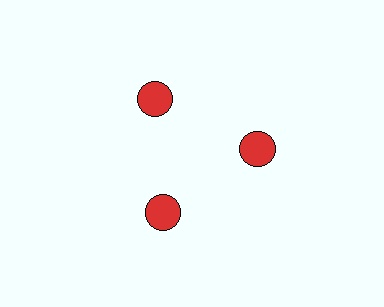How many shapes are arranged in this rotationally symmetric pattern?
There are 3 shapes, arranged in 3 groups of 1.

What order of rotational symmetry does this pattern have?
This pattern has 3-fold rotational symmetry.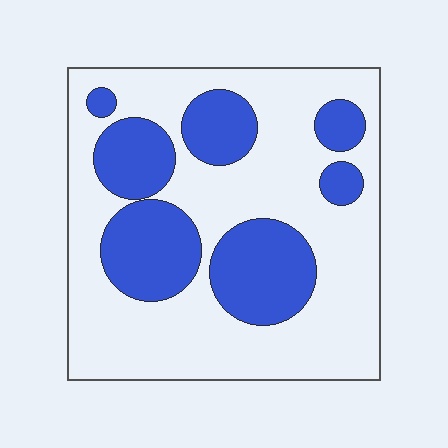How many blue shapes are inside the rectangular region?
7.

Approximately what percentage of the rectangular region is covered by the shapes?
Approximately 30%.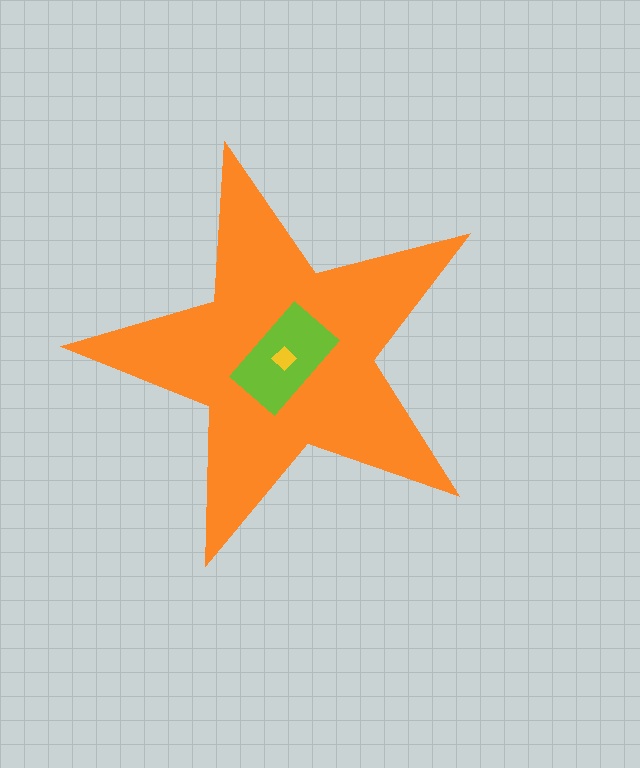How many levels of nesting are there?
3.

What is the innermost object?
The yellow diamond.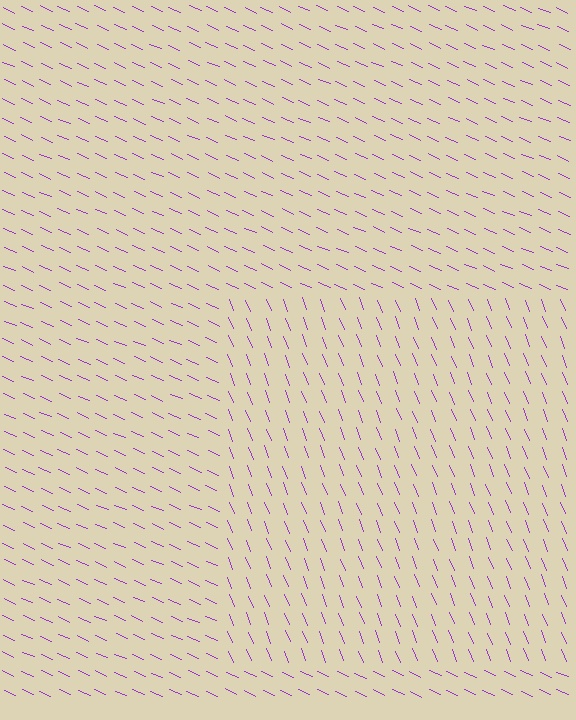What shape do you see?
I see a rectangle.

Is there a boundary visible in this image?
Yes, there is a texture boundary formed by a change in line orientation.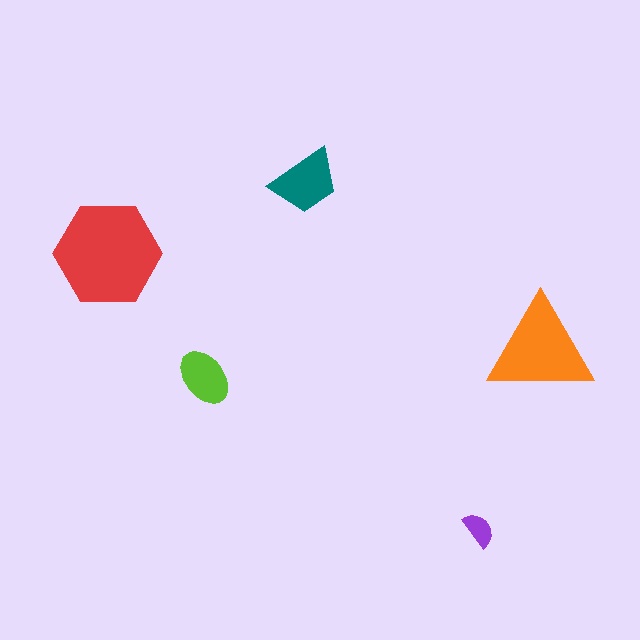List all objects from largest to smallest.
The red hexagon, the orange triangle, the teal trapezoid, the lime ellipse, the purple semicircle.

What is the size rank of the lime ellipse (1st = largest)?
4th.